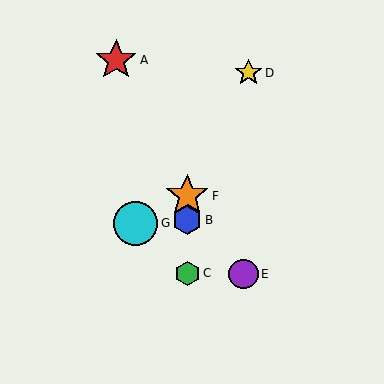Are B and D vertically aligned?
No, B is at x≈187 and D is at x≈248.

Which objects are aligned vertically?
Objects B, C, F are aligned vertically.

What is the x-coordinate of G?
Object G is at x≈136.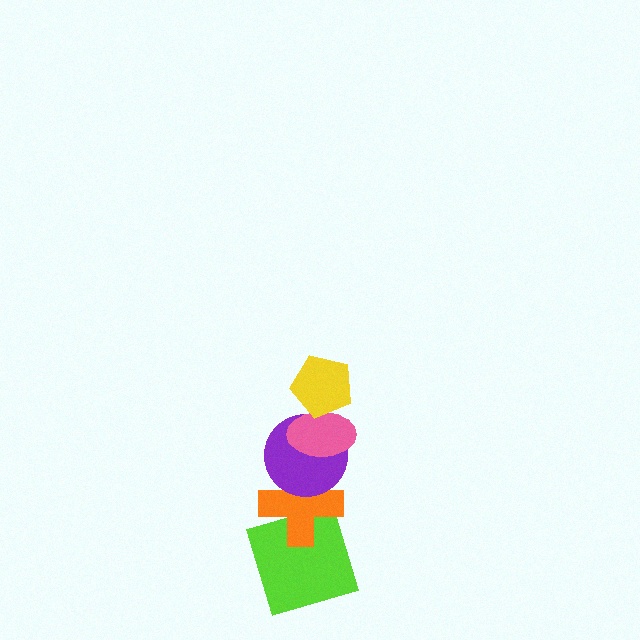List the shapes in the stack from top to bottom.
From top to bottom: the yellow pentagon, the pink ellipse, the purple circle, the orange cross, the lime square.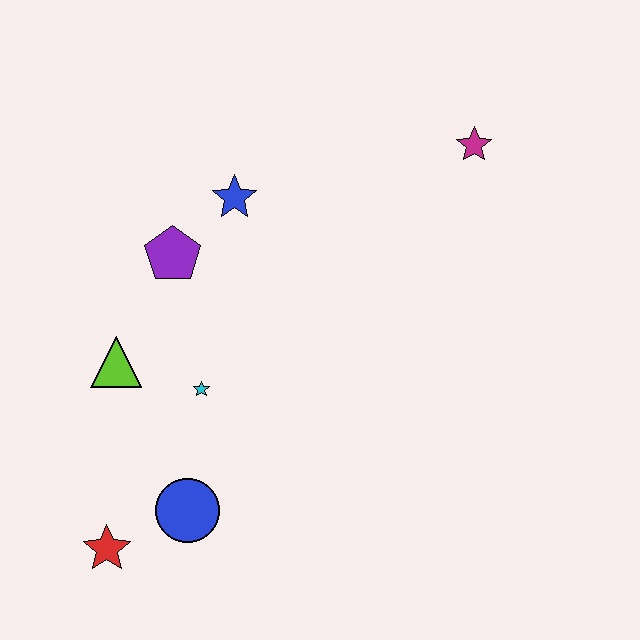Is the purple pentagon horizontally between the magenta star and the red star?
Yes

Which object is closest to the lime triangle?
The cyan star is closest to the lime triangle.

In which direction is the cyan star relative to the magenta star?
The cyan star is to the left of the magenta star.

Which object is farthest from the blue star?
The red star is farthest from the blue star.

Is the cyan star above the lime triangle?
No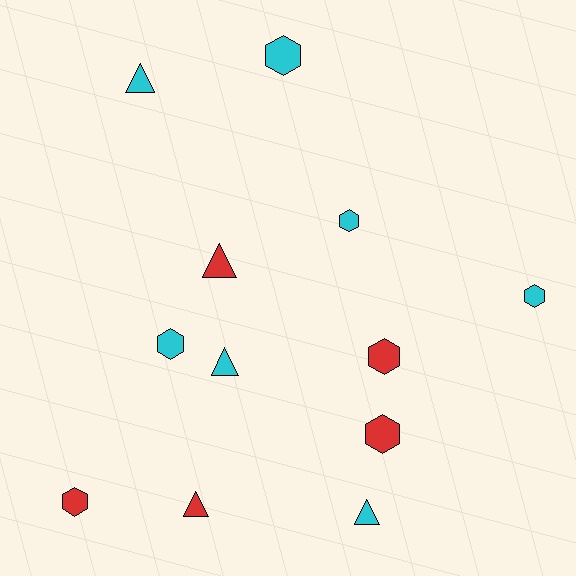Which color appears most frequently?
Cyan, with 7 objects.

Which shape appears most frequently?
Hexagon, with 7 objects.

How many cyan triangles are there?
There are 3 cyan triangles.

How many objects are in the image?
There are 12 objects.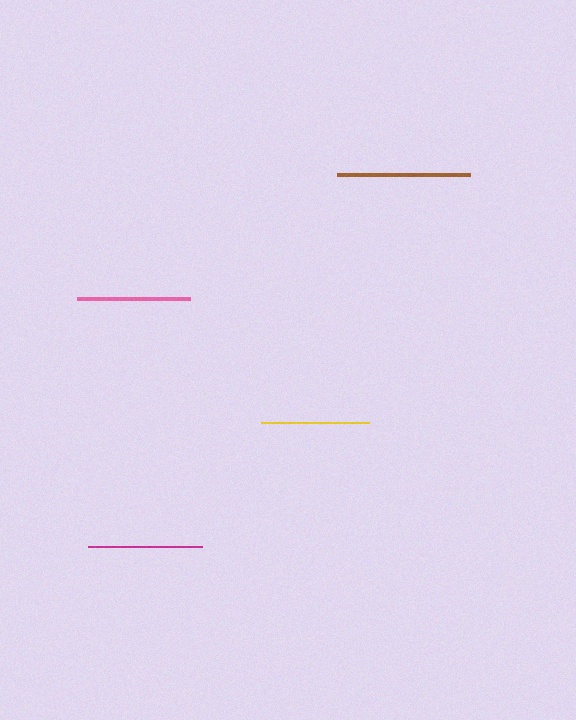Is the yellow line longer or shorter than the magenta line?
The magenta line is longer than the yellow line.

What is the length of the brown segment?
The brown segment is approximately 133 pixels long.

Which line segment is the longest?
The brown line is the longest at approximately 133 pixels.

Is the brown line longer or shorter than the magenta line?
The brown line is longer than the magenta line.